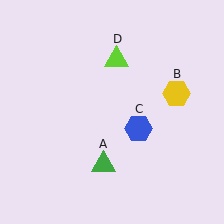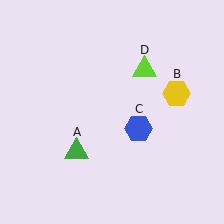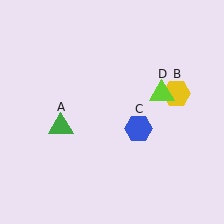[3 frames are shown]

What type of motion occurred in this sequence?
The green triangle (object A), lime triangle (object D) rotated clockwise around the center of the scene.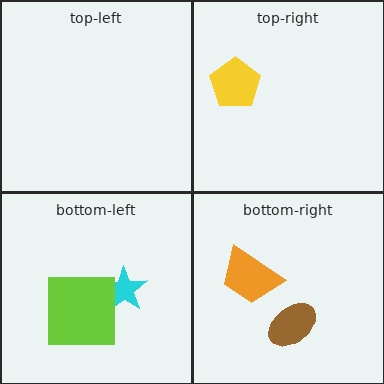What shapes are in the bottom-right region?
The brown ellipse, the orange trapezoid.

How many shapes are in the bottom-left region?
3.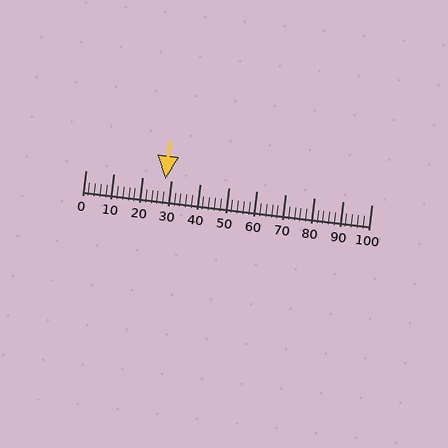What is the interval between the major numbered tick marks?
The major tick marks are spaced 10 units apart.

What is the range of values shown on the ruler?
The ruler shows values from 0 to 100.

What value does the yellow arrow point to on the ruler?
The yellow arrow points to approximately 28.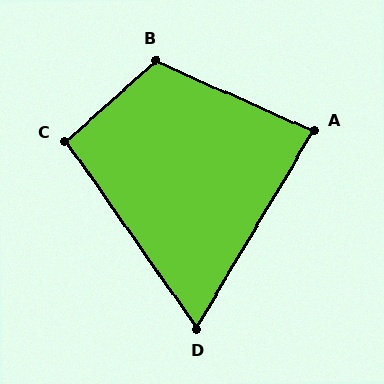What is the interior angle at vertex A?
Approximately 83 degrees (acute).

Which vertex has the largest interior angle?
B, at approximately 114 degrees.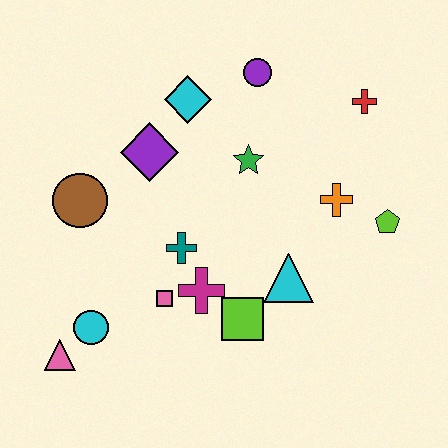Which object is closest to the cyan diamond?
The purple diamond is closest to the cyan diamond.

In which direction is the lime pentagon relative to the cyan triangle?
The lime pentagon is to the right of the cyan triangle.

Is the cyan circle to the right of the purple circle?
No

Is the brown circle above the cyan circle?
Yes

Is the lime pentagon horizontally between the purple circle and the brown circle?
No